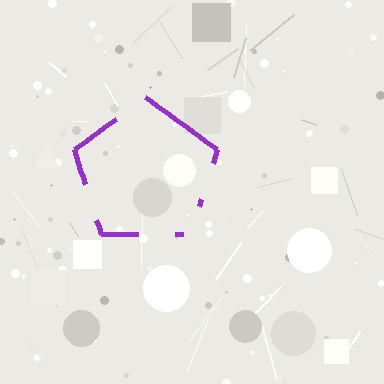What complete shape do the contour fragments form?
The contour fragments form a pentagon.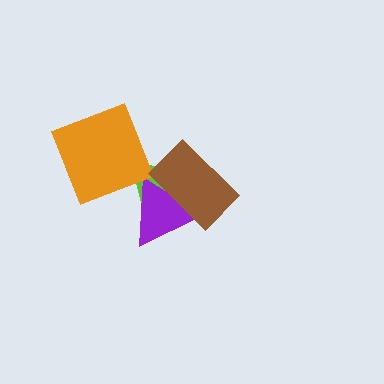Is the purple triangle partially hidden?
Yes, it is partially covered by another shape.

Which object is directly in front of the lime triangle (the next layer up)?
The purple triangle is directly in front of the lime triangle.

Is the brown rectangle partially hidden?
No, no other shape covers it.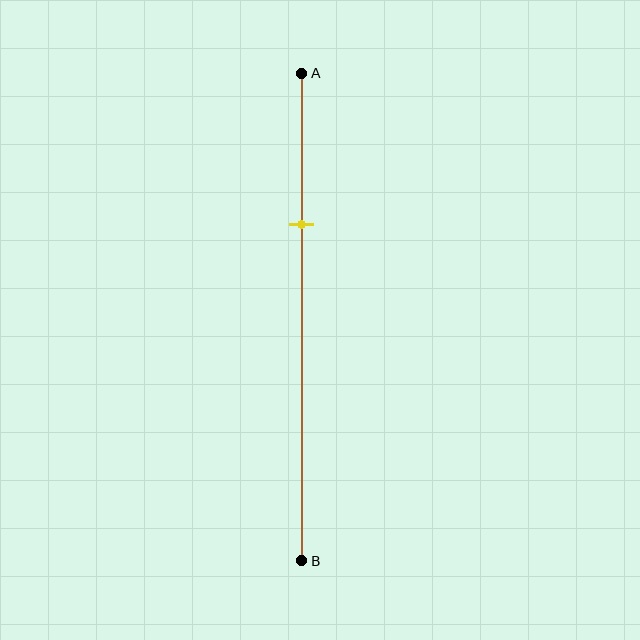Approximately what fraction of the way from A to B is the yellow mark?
The yellow mark is approximately 30% of the way from A to B.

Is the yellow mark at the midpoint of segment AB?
No, the mark is at about 30% from A, not at the 50% midpoint.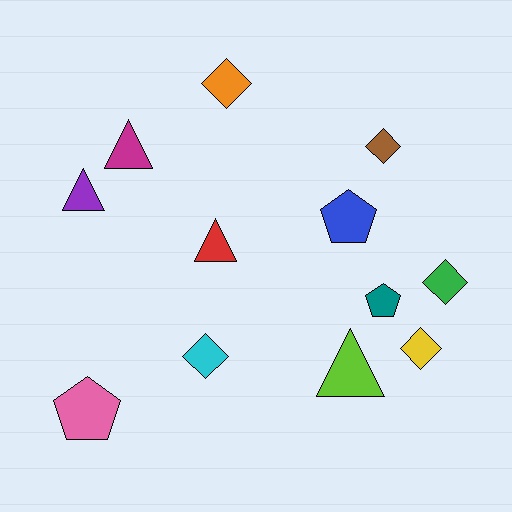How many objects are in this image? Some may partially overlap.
There are 12 objects.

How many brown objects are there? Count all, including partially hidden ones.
There is 1 brown object.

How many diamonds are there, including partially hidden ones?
There are 5 diamonds.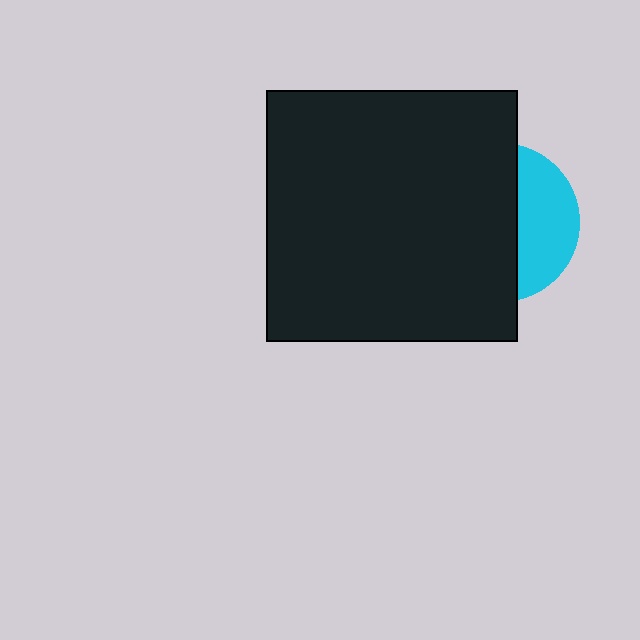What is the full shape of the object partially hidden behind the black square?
The partially hidden object is a cyan circle.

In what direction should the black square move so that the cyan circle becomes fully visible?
The black square should move left. That is the shortest direction to clear the overlap and leave the cyan circle fully visible.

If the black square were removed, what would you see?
You would see the complete cyan circle.